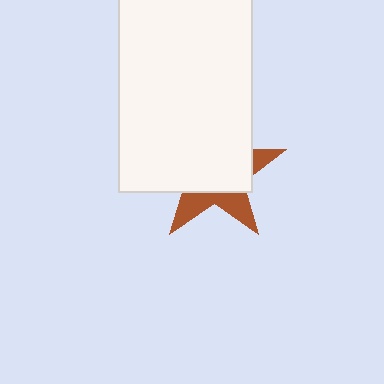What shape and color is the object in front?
The object in front is a white rectangle.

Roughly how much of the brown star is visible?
A small part of it is visible (roughly 33%).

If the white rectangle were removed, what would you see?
You would see the complete brown star.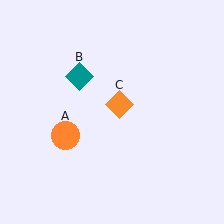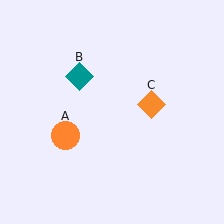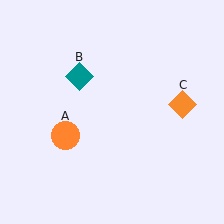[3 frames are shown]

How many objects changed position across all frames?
1 object changed position: orange diamond (object C).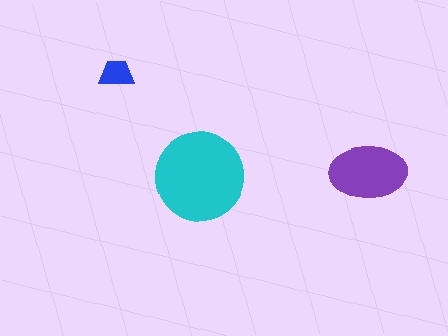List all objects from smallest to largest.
The blue trapezoid, the purple ellipse, the cyan circle.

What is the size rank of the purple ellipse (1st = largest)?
2nd.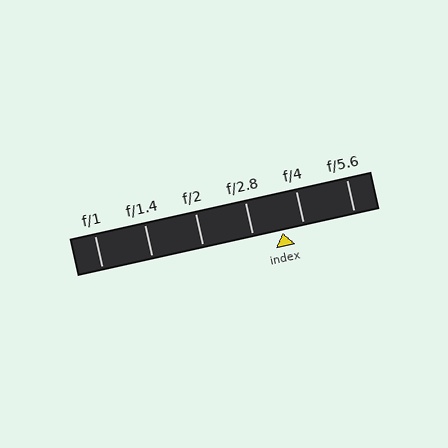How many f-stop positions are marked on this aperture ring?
There are 6 f-stop positions marked.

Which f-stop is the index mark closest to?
The index mark is closest to f/4.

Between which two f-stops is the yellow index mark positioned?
The index mark is between f/2.8 and f/4.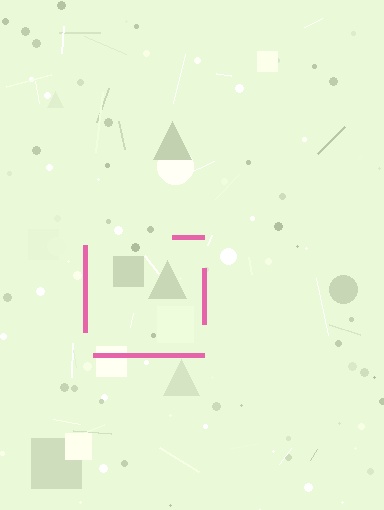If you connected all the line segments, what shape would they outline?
They would outline a square.